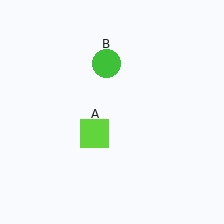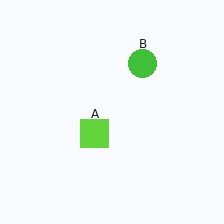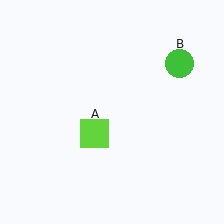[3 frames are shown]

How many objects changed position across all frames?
1 object changed position: green circle (object B).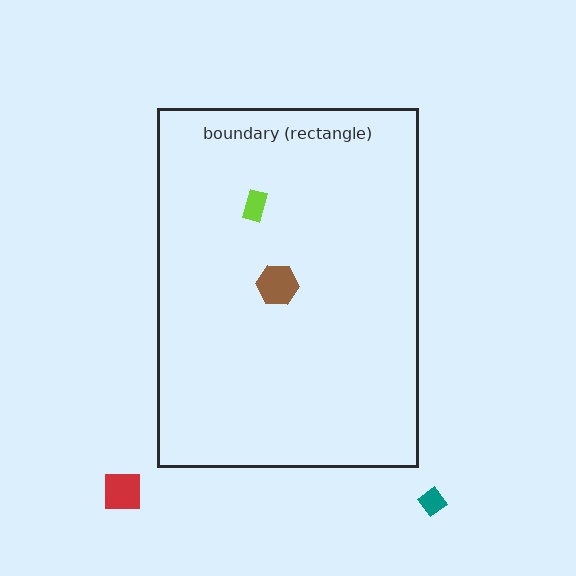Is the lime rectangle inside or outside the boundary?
Inside.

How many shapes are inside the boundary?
2 inside, 2 outside.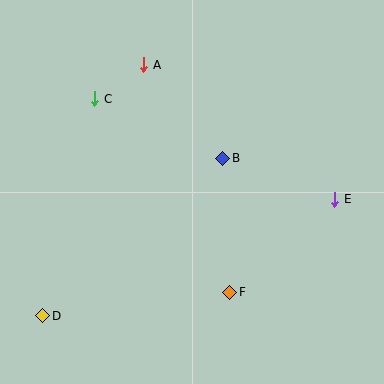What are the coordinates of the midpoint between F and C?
The midpoint between F and C is at (162, 195).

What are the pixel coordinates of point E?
Point E is at (335, 199).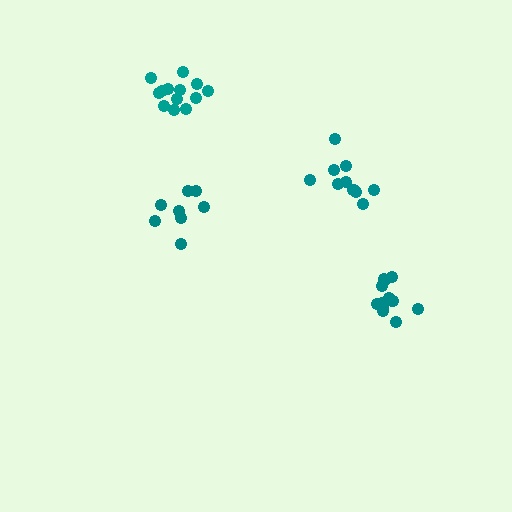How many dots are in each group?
Group 1: 8 dots, Group 2: 12 dots, Group 3: 13 dots, Group 4: 10 dots (43 total).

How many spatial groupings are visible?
There are 4 spatial groupings.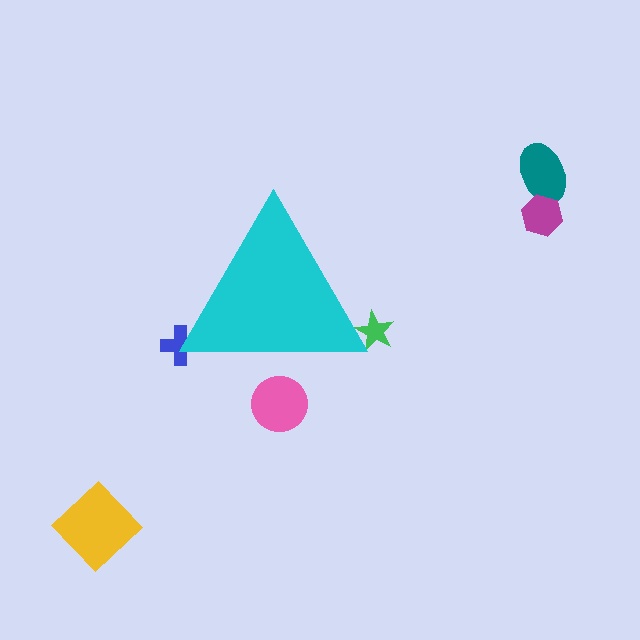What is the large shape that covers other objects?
A cyan triangle.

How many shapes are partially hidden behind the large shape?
3 shapes are partially hidden.